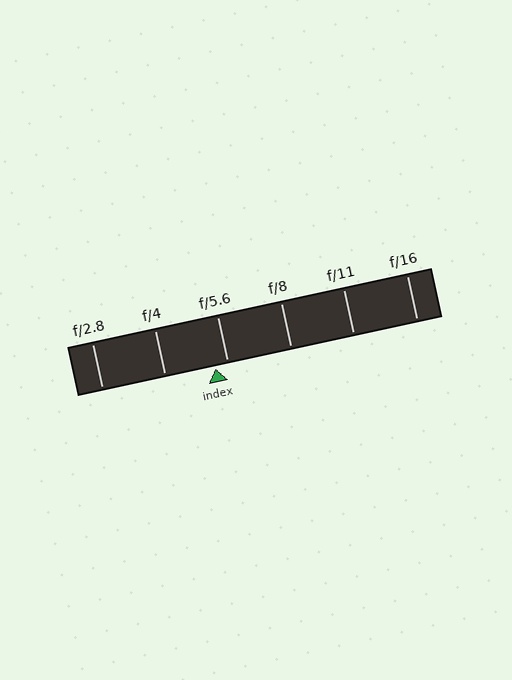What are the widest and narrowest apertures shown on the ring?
The widest aperture shown is f/2.8 and the narrowest is f/16.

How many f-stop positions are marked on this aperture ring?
There are 6 f-stop positions marked.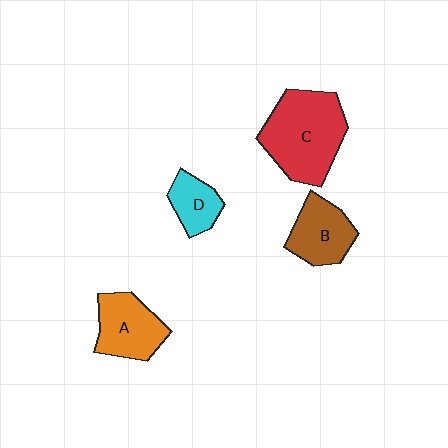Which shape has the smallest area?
Shape D (cyan).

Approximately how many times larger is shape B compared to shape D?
Approximately 1.5 times.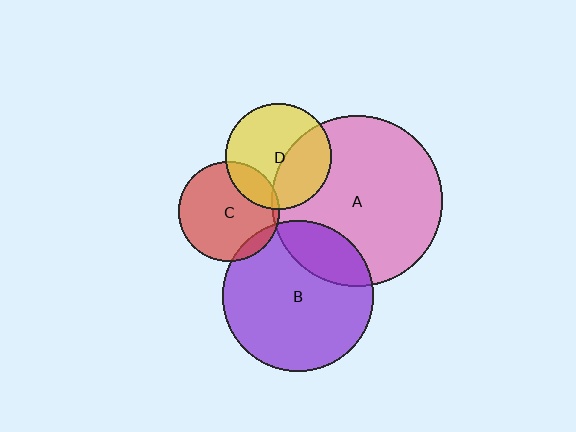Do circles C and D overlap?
Yes.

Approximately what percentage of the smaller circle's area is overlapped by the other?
Approximately 20%.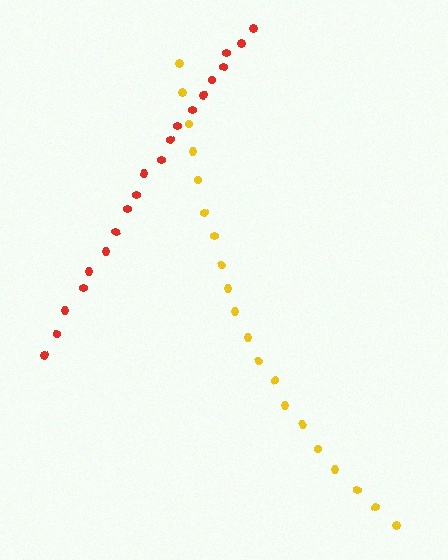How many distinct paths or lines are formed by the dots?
There are 2 distinct paths.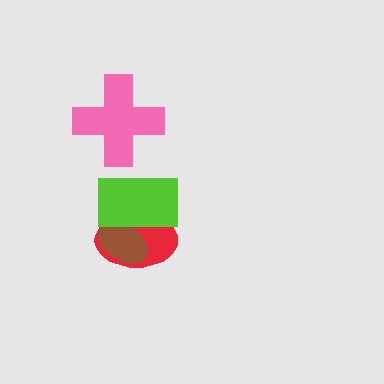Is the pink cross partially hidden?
No, no other shape covers it.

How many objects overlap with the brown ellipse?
2 objects overlap with the brown ellipse.